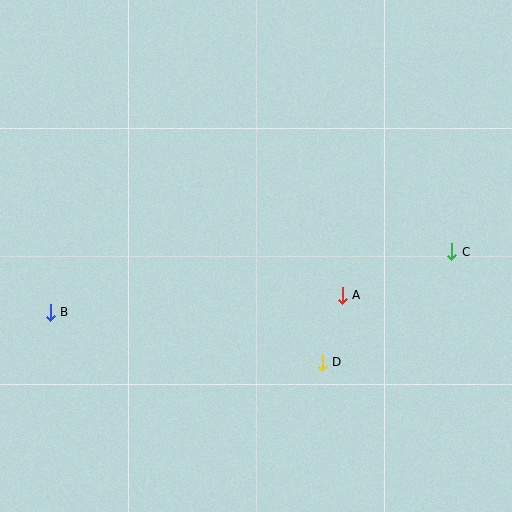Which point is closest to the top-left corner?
Point B is closest to the top-left corner.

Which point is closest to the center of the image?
Point A at (342, 295) is closest to the center.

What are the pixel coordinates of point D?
Point D is at (322, 362).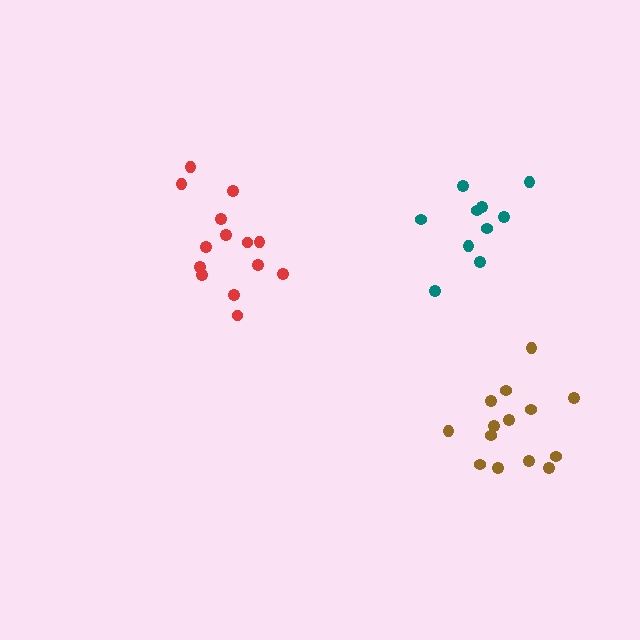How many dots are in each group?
Group 1: 14 dots, Group 2: 10 dots, Group 3: 14 dots (38 total).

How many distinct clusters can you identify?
There are 3 distinct clusters.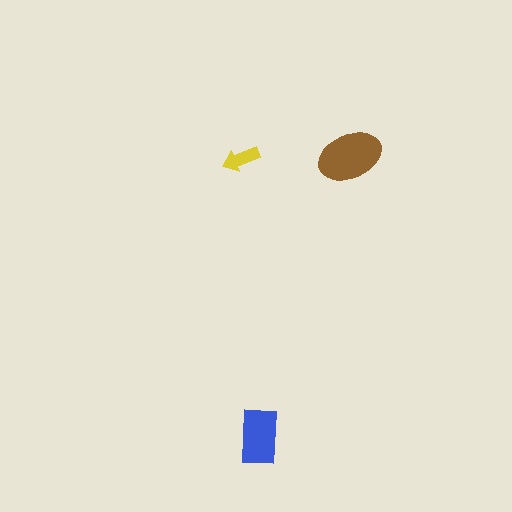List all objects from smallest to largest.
The yellow arrow, the blue rectangle, the brown ellipse.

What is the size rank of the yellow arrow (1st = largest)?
3rd.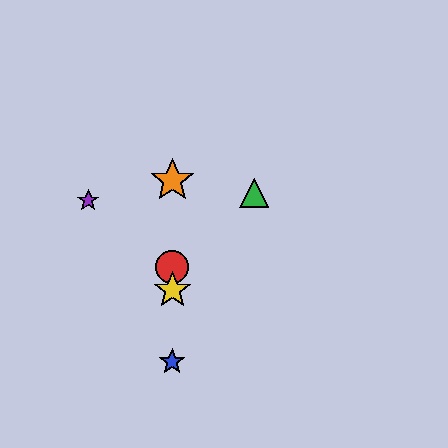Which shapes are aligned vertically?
The red circle, the blue star, the yellow star, the orange star are aligned vertically.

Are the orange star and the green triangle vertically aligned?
No, the orange star is at x≈172 and the green triangle is at x≈254.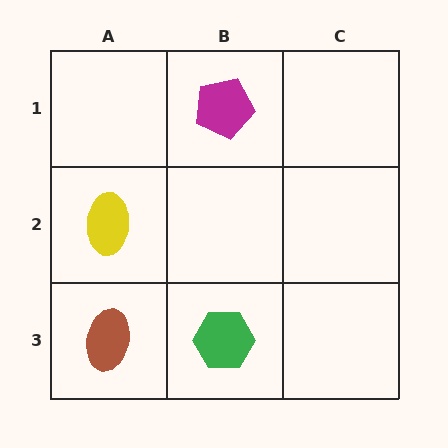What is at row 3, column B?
A green hexagon.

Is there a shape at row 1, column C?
No, that cell is empty.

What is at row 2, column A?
A yellow ellipse.